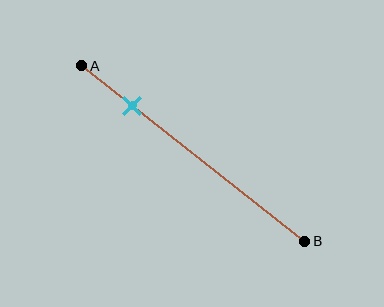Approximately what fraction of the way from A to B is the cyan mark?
The cyan mark is approximately 25% of the way from A to B.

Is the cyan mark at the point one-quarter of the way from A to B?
Yes, the mark is approximately at the one-quarter point.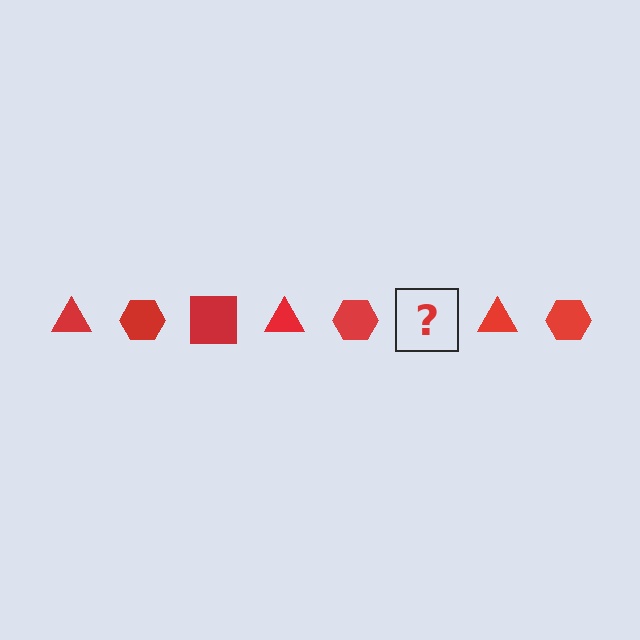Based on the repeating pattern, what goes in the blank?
The blank should be a red square.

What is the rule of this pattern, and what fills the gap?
The rule is that the pattern cycles through triangle, hexagon, square shapes in red. The gap should be filled with a red square.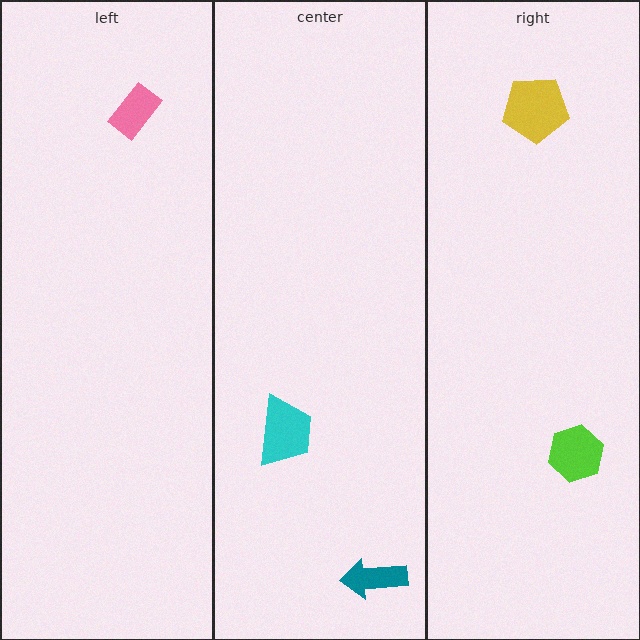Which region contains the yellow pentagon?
The right region.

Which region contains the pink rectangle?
The left region.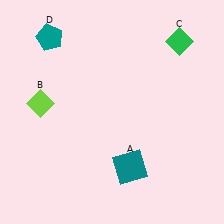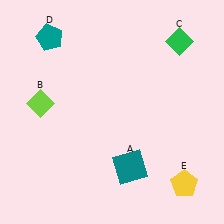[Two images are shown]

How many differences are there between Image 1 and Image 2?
There is 1 difference between the two images.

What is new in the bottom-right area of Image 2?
A yellow pentagon (E) was added in the bottom-right area of Image 2.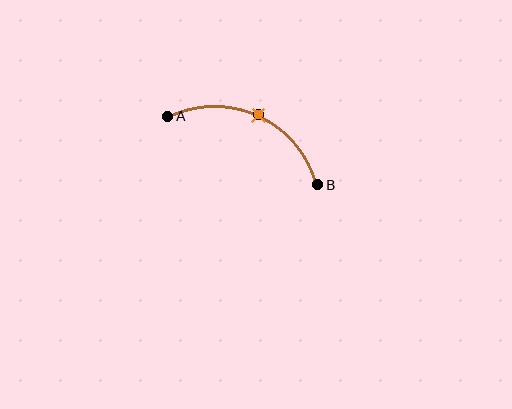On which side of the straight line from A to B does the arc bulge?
The arc bulges above the straight line connecting A and B.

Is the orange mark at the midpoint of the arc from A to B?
Yes. The orange mark lies on the arc at equal arc-length from both A and B — it is the arc midpoint.